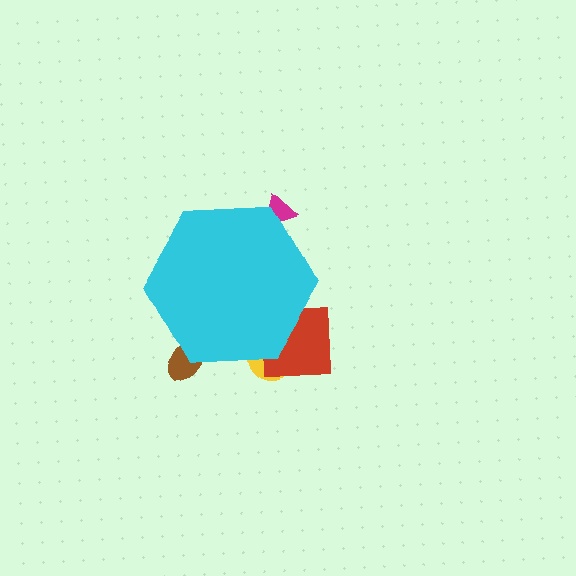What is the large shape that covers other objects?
A cyan hexagon.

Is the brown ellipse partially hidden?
Yes, the brown ellipse is partially hidden behind the cyan hexagon.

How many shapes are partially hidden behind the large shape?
4 shapes are partially hidden.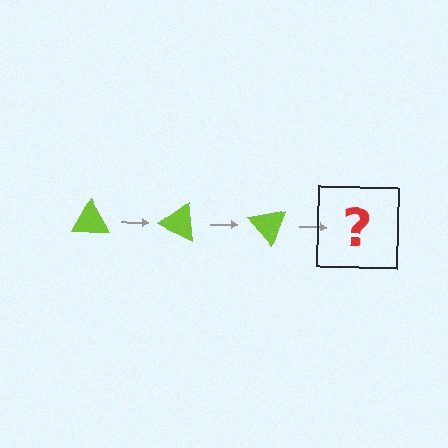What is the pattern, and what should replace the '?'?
The pattern is that the triangle rotates 25 degrees each step. The '?' should be a lime triangle rotated 75 degrees.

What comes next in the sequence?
The next element should be a lime triangle rotated 75 degrees.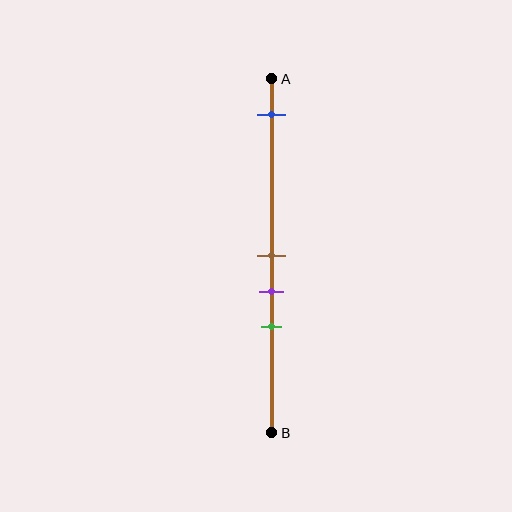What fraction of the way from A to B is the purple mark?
The purple mark is approximately 60% (0.6) of the way from A to B.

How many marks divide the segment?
There are 4 marks dividing the segment.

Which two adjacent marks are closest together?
The brown and purple marks are the closest adjacent pair.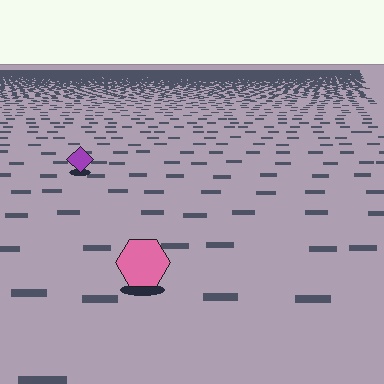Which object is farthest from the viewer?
The purple diamond is farthest from the viewer. It appears smaller and the ground texture around it is denser.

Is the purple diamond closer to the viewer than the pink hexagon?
No. The pink hexagon is closer — you can tell from the texture gradient: the ground texture is coarser near it.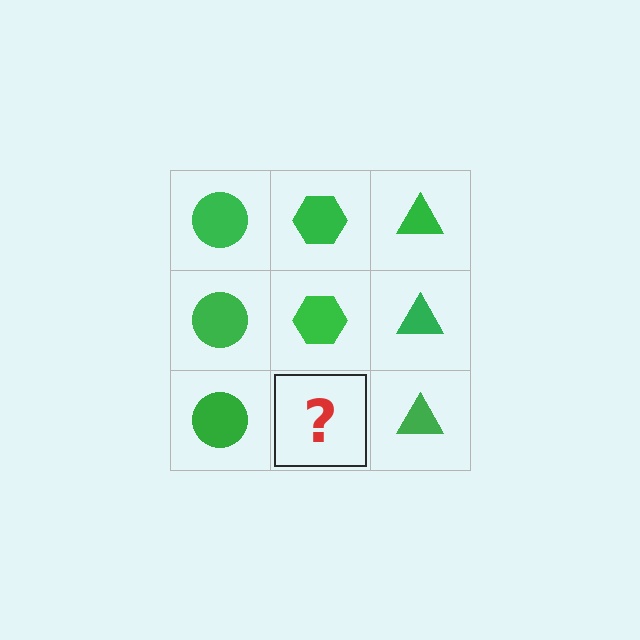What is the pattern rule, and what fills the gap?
The rule is that each column has a consistent shape. The gap should be filled with a green hexagon.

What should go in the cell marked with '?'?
The missing cell should contain a green hexagon.